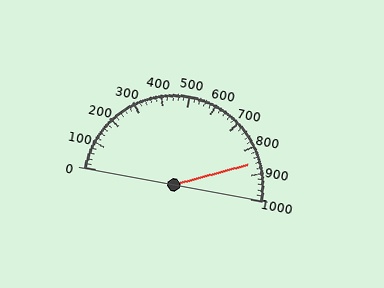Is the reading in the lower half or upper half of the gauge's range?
The reading is in the upper half of the range (0 to 1000).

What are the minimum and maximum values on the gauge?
The gauge ranges from 0 to 1000.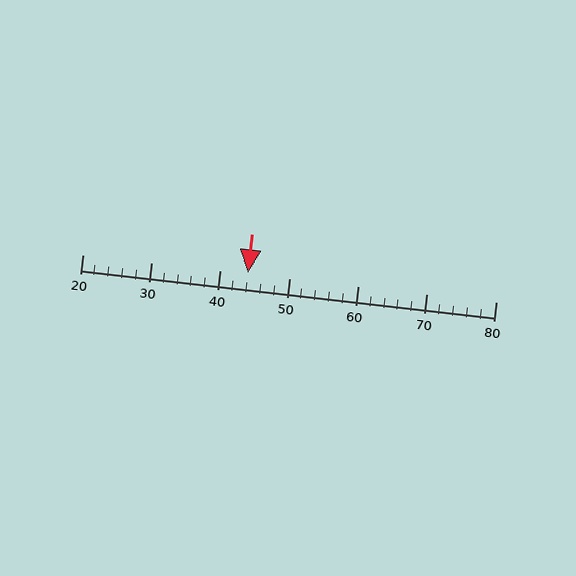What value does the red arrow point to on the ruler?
The red arrow points to approximately 44.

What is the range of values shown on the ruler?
The ruler shows values from 20 to 80.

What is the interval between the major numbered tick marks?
The major tick marks are spaced 10 units apart.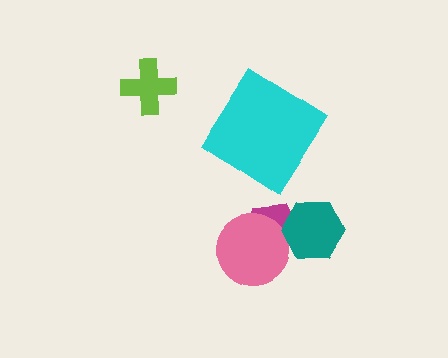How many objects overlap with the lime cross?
0 objects overlap with the lime cross.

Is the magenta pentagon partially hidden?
Yes, it is partially covered by another shape.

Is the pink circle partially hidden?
No, no other shape covers it.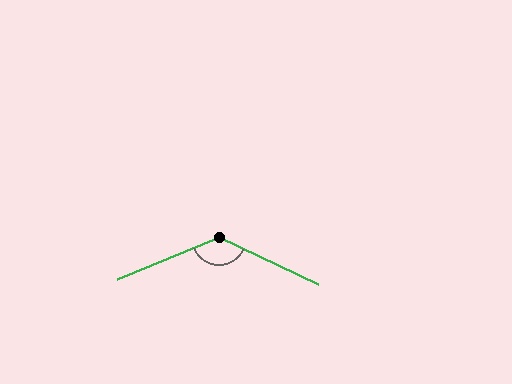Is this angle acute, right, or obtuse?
It is obtuse.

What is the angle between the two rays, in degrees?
Approximately 132 degrees.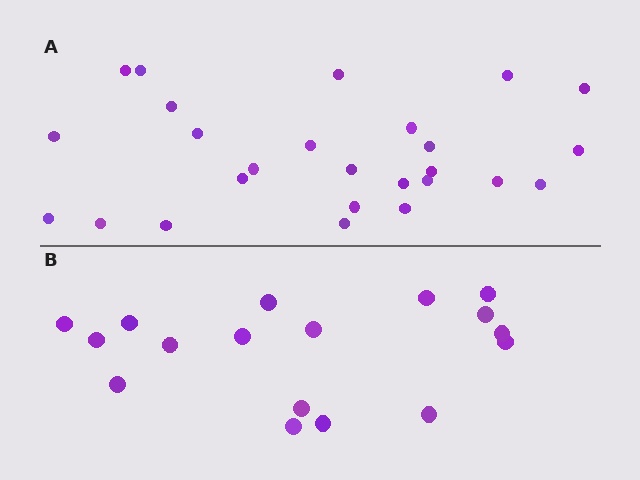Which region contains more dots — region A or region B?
Region A (the top region) has more dots.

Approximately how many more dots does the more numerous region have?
Region A has roughly 8 or so more dots than region B.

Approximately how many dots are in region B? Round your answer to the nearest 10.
About 20 dots. (The exact count is 17, which rounds to 20.)